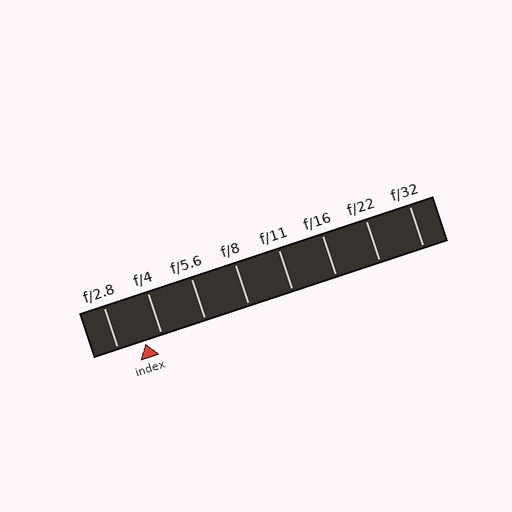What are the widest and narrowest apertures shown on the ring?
The widest aperture shown is f/2.8 and the narrowest is f/32.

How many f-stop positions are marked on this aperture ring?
There are 8 f-stop positions marked.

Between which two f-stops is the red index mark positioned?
The index mark is between f/2.8 and f/4.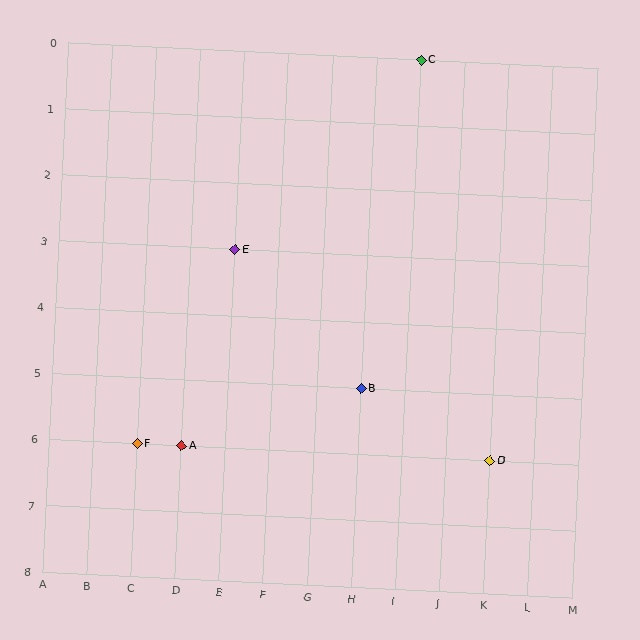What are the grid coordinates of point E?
Point E is at grid coordinates (E, 3).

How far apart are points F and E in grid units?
Points F and E are 2 columns and 3 rows apart (about 3.6 grid units diagonally).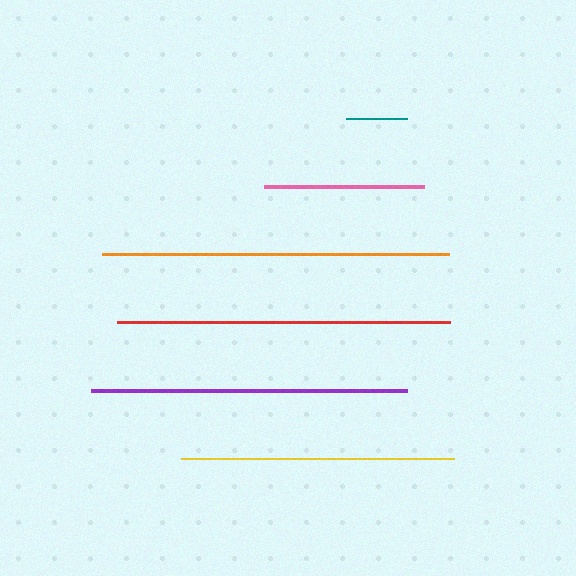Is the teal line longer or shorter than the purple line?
The purple line is longer than the teal line.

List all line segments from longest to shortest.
From longest to shortest: orange, red, purple, yellow, pink, teal.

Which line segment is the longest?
The orange line is the longest at approximately 347 pixels.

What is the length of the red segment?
The red segment is approximately 333 pixels long.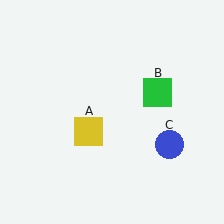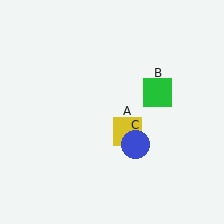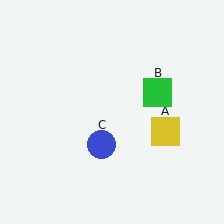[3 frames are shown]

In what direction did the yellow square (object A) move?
The yellow square (object A) moved right.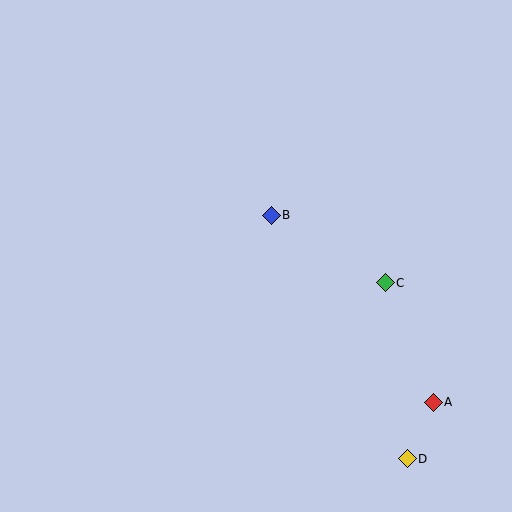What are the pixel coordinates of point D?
Point D is at (407, 459).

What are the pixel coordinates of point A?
Point A is at (433, 402).